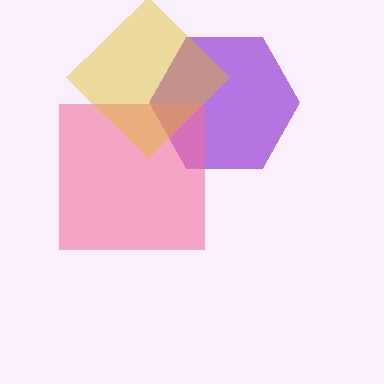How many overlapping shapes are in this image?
There are 3 overlapping shapes in the image.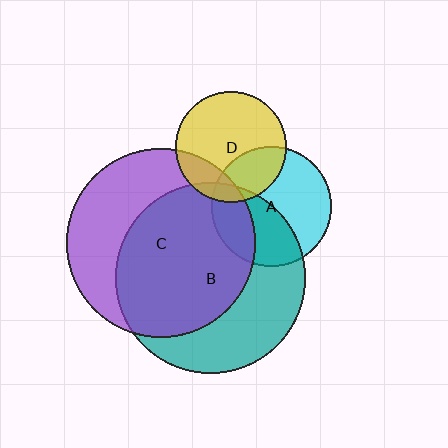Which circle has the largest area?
Circle B (teal).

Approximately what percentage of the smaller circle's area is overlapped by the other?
Approximately 60%.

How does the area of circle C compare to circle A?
Approximately 2.5 times.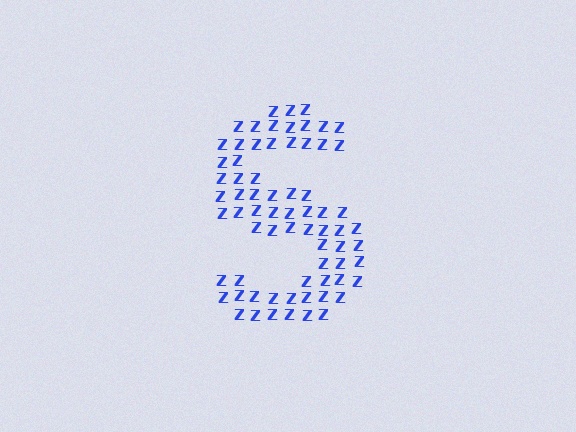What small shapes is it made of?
It is made of small letter Z's.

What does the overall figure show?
The overall figure shows the letter S.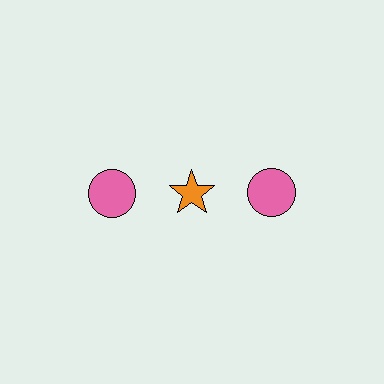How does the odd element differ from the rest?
It differs in both color (orange instead of pink) and shape (star instead of circle).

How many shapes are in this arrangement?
There are 3 shapes arranged in a grid pattern.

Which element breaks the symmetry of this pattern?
The orange star in the top row, second from left column breaks the symmetry. All other shapes are pink circles.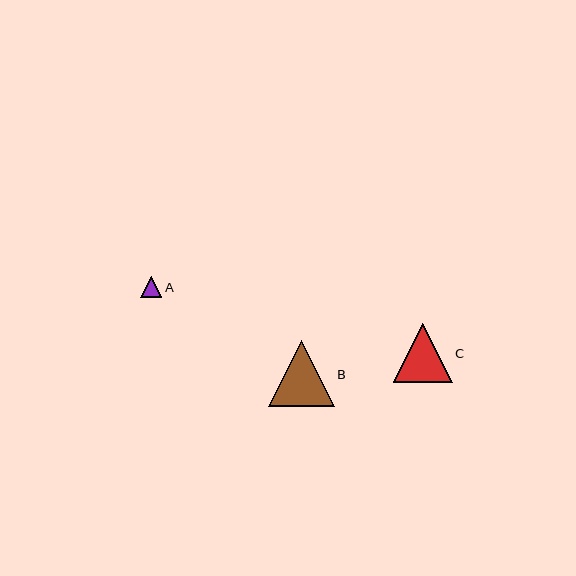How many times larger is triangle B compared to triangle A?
Triangle B is approximately 3.0 times the size of triangle A.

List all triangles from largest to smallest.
From largest to smallest: B, C, A.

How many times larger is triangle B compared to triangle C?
Triangle B is approximately 1.1 times the size of triangle C.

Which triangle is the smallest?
Triangle A is the smallest with a size of approximately 22 pixels.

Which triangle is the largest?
Triangle B is the largest with a size of approximately 66 pixels.